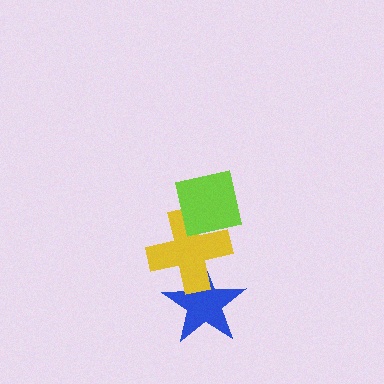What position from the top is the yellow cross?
The yellow cross is 2nd from the top.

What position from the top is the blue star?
The blue star is 3rd from the top.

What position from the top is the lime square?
The lime square is 1st from the top.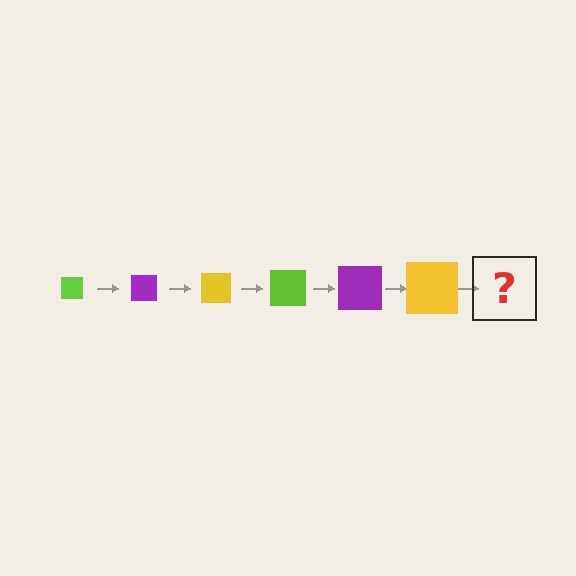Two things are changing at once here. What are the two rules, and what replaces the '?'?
The two rules are that the square grows larger each step and the color cycles through lime, purple, and yellow. The '?' should be a lime square, larger than the previous one.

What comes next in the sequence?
The next element should be a lime square, larger than the previous one.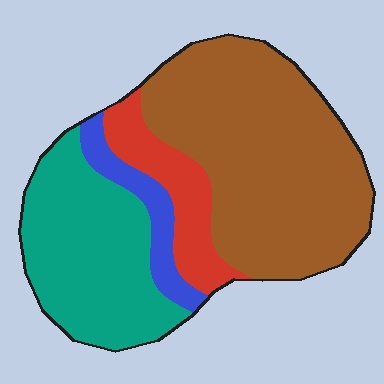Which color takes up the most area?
Brown, at roughly 50%.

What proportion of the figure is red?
Red takes up about one eighth (1/8) of the figure.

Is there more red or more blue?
Red.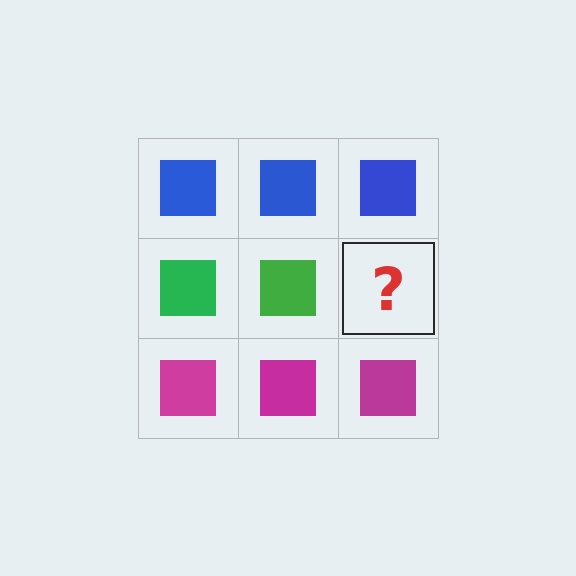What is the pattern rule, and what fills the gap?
The rule is that each row has a consistent color. The gap should be filled with a green square.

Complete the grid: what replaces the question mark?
The question mark should be replaced with a green square.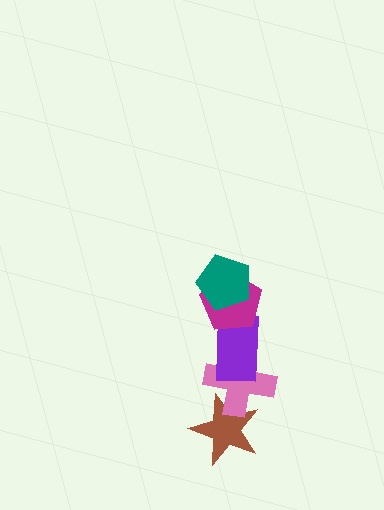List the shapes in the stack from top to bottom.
From top to bottom: the teal pentagon, the magenta pentagon, the purple rectangle, the pink cross, the brown star.